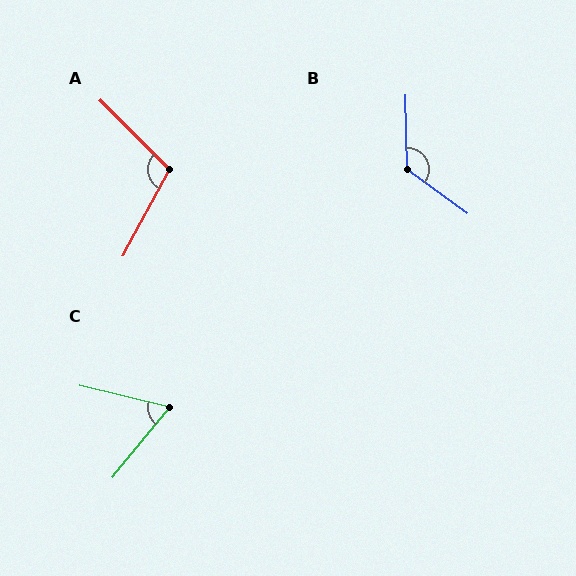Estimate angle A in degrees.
Approximately 107 degrees.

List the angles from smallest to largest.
C (65°), A (107°), B (128°).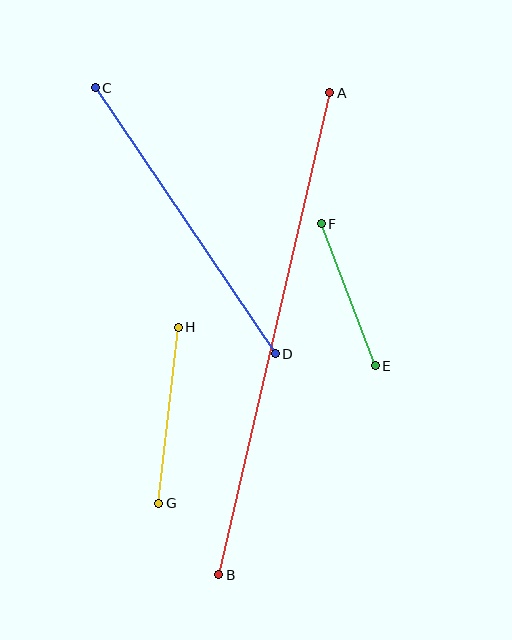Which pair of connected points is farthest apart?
Points A and B are farthest apart.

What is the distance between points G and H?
The distance is approximately 177 pixels.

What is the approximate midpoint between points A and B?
The midpoint is at approximately (274, 334) pixels.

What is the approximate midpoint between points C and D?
The midpoint is at approximately (185, 221) pixels.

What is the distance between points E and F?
The distance is approximately 152 pixels.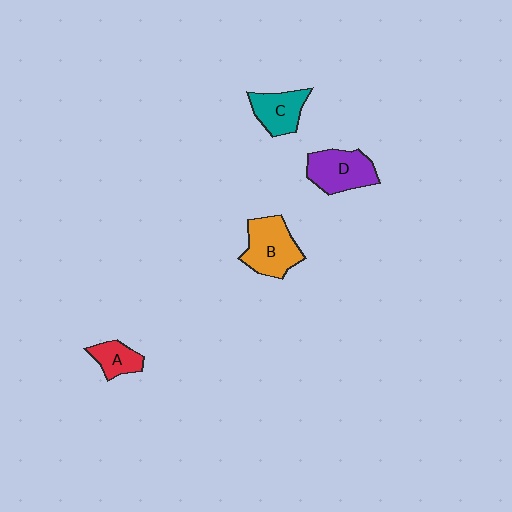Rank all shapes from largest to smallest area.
From largest to smallest: B (orange), D (purple), C (teal), A (red).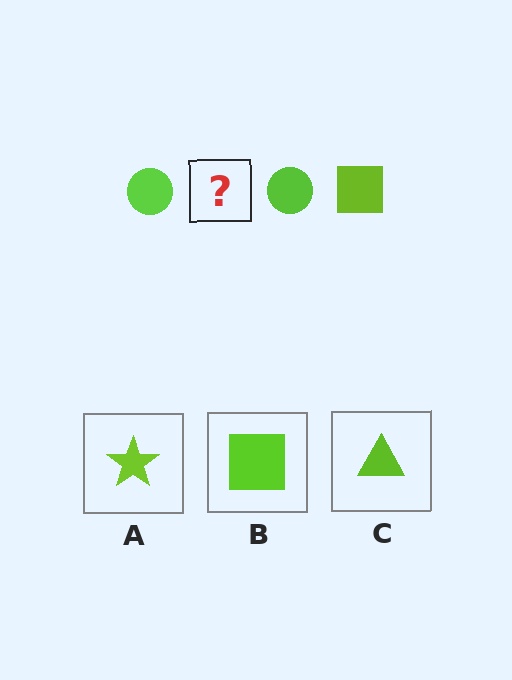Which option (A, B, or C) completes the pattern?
B.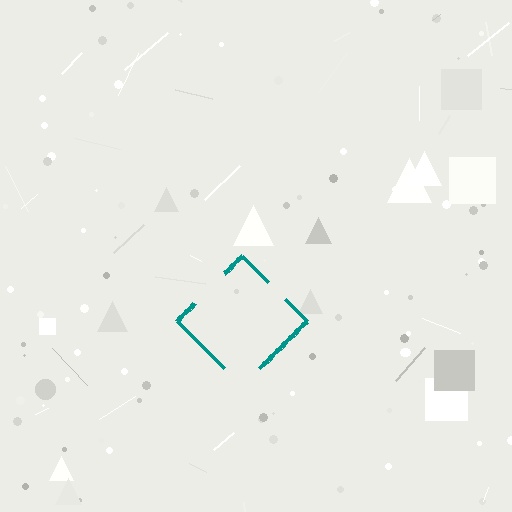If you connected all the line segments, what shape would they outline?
They would outline a diamond.